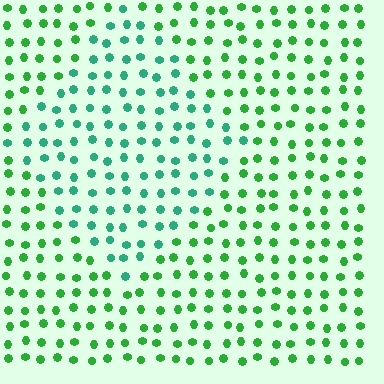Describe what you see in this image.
The image is filled with small green elements in a uniform arrangement. A diamond-shaped region is visible where the elements are tinted to a slightly different hue, forming a subtle color boundary.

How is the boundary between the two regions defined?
The boundary is defined purely by a slight shift in hue (about 34 degrees). Spacing, size, and orientation are identical on both sides.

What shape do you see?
I see a diamond.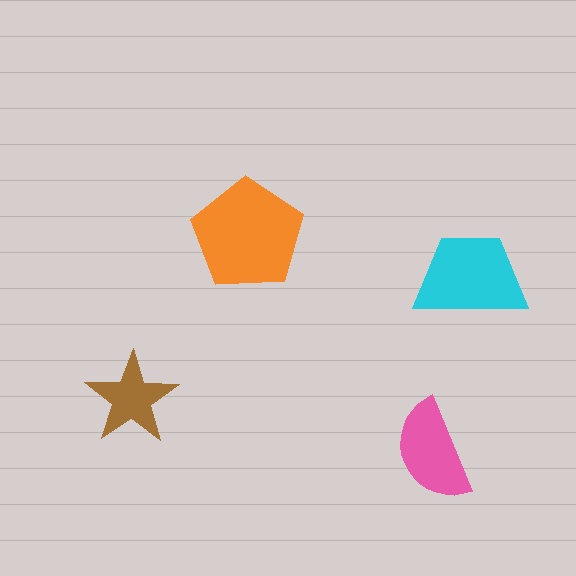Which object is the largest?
The orange pentagon.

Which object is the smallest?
The brown star.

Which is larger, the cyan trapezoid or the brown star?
The cyan trapezoid.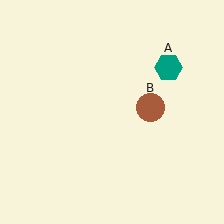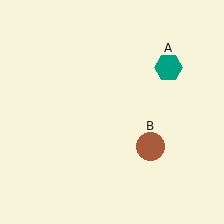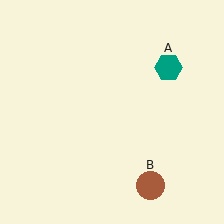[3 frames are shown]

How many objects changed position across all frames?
1 object changed position: brown circle (object B).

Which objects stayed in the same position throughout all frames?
Teal hexagon (object A) remained stationary.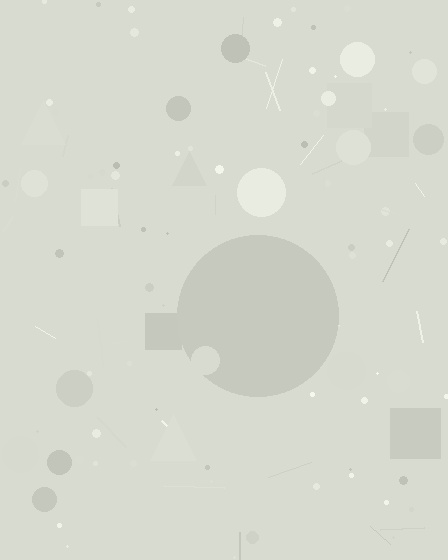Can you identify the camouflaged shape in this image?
The camouflaged shape is a circle.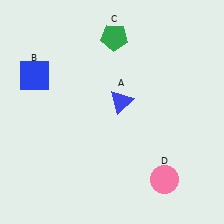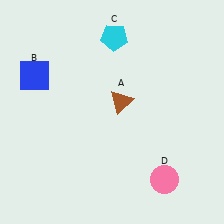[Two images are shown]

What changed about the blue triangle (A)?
In Image 1, A is blue. In Image 2, it changed to brown.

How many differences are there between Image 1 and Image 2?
There are 2 differences between the two images.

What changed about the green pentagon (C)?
In Image 1, C is green. In Image 2, it changed to cyan.